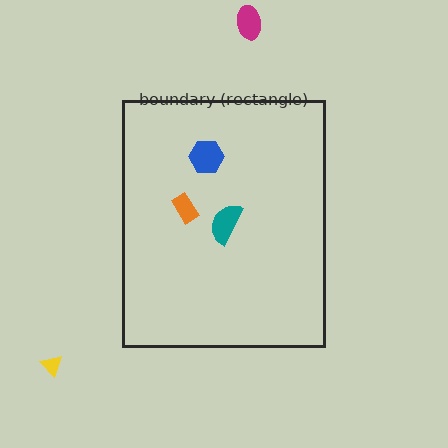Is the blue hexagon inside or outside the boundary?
Inside.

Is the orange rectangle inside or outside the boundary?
Inside.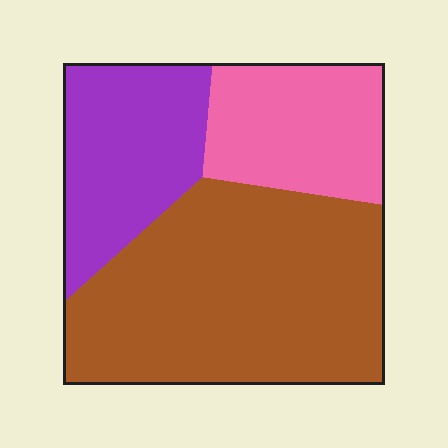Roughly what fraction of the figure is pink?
Pink covers around 20% of the figure.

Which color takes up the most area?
Brown, at roughly 55%.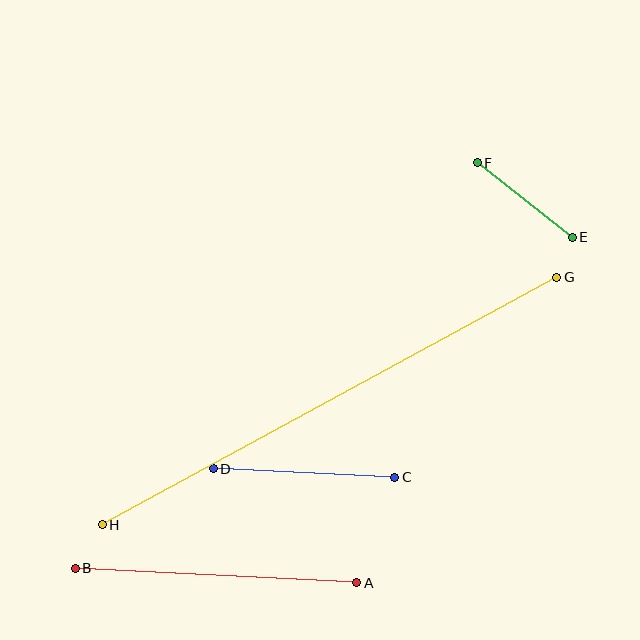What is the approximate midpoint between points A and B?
The midpoint is at approximately (216, 576) pixels.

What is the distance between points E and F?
The distance is approximately 121 pixels.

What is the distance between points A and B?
The distance is approximately 282 pixels.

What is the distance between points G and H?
The distance is approximately 518 pixels.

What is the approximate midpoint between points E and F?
The midpoint is at approximately (525, 200) pixels.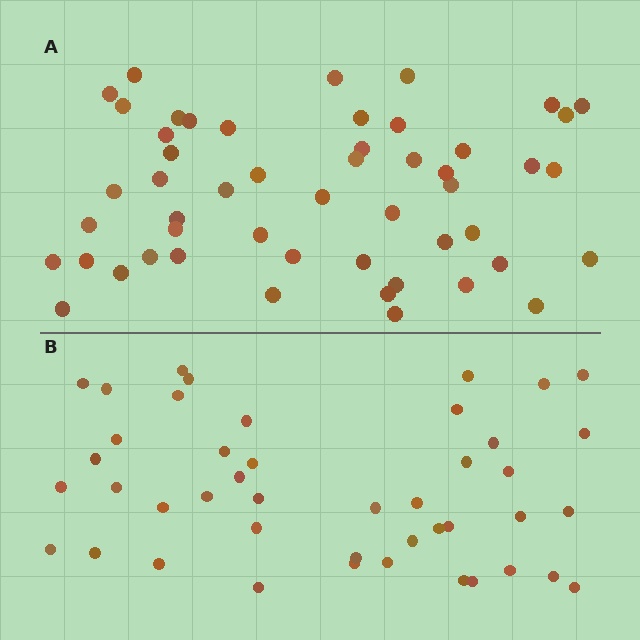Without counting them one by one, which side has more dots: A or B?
Region A (the top region) has more dots.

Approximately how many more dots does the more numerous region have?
Region A has roughly 8 or so more dots than region B.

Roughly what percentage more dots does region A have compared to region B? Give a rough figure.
About 15% more.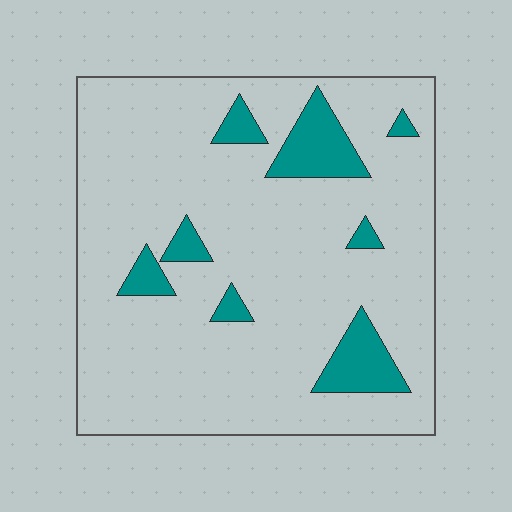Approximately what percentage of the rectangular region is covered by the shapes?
Approximately 15%.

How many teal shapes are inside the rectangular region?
8.